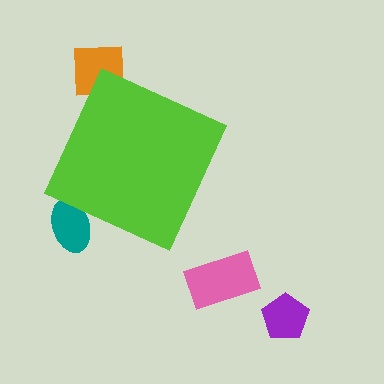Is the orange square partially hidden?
Yes, the orange square is partially hidden behind the lime diamond.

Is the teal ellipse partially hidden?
Yes, the teal ellipse is partially hidden behind the lime diamond.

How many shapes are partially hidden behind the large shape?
2 shapes are partially hidden.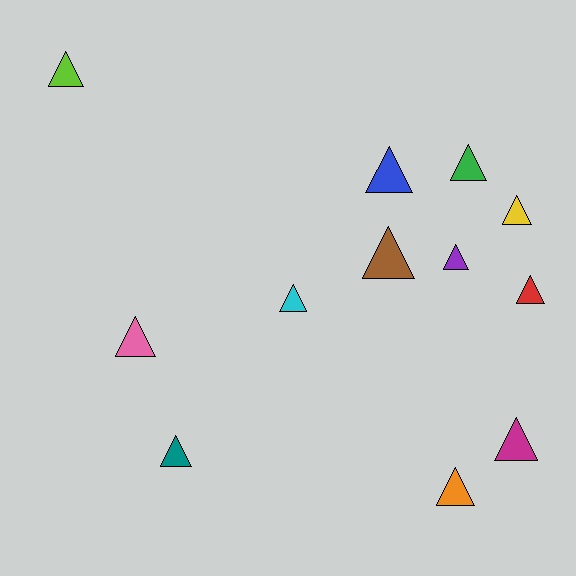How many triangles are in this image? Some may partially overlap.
There are 12 triangles.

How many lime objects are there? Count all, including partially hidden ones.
There is 1 lime object.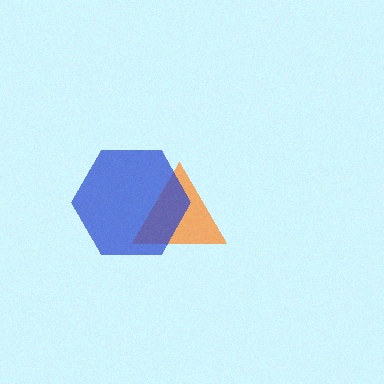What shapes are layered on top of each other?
The layered shapes are: an orange triangle, a blue hexagon.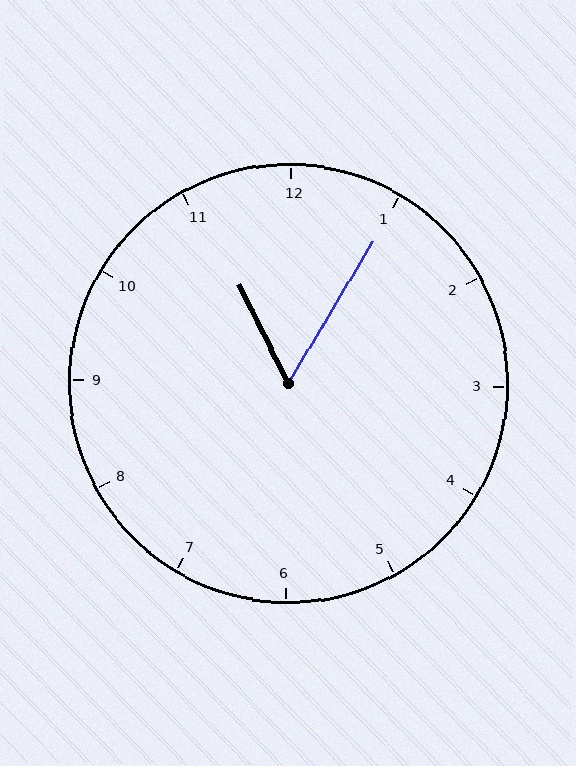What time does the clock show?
11:05.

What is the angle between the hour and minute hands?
Approximately 58 degrees.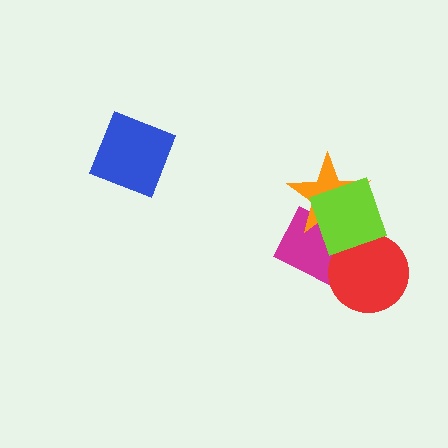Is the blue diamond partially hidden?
No, no other shape covers it.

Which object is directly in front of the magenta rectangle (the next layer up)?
The red circle is directly in front of the magenta rectangle.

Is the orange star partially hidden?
Yes, it is partially covered by another shape.